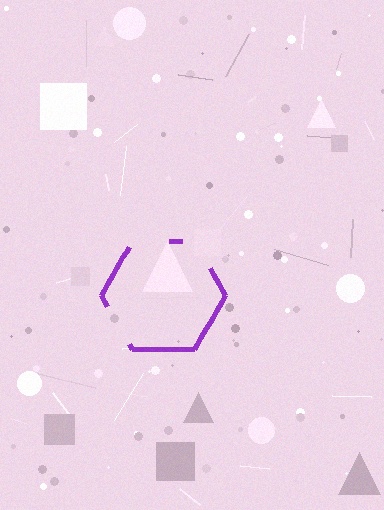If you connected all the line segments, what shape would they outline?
They would outline a hexagon.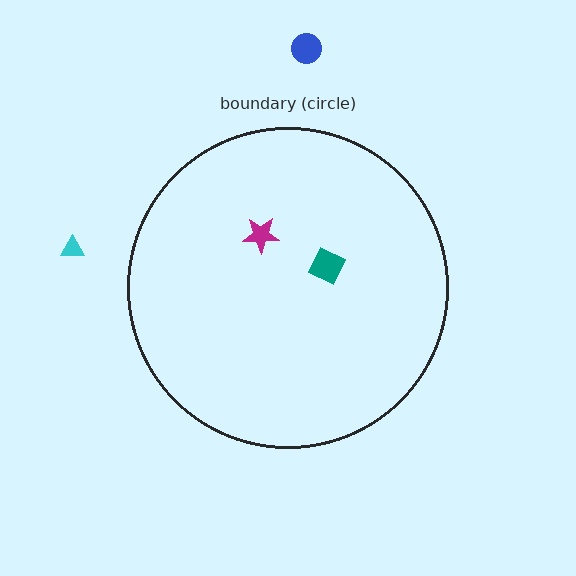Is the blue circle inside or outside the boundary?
Outside.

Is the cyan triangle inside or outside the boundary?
Outside.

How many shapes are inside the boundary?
2 inside, 2 outside.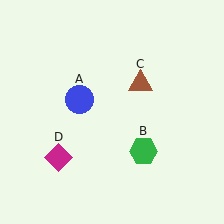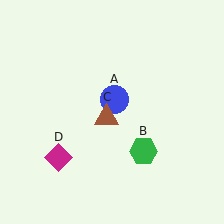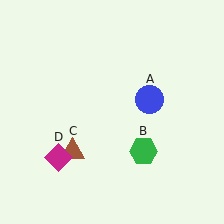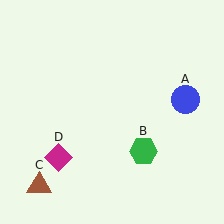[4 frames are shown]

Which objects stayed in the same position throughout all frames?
Green hexagon (object B) and magenta diamond (object D) remained stationary.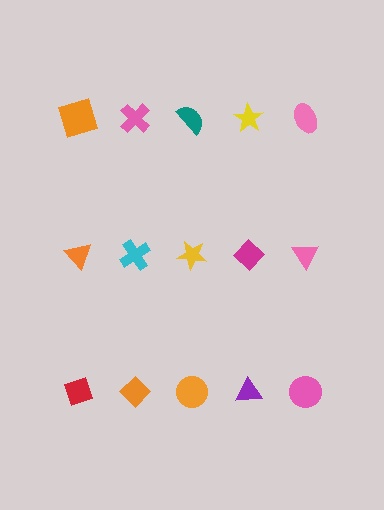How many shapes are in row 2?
5 shapes.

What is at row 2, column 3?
A yellow star.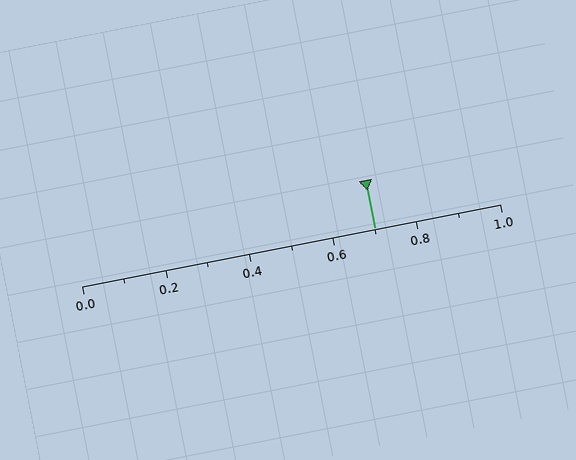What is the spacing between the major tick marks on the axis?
The major ticks are spaced 0.2 apart.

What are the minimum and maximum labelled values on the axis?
The axis runs from 0.0 to 1.0.